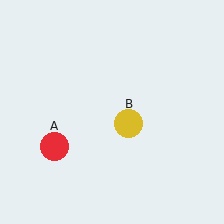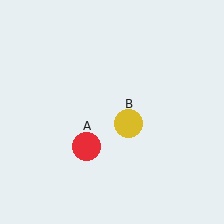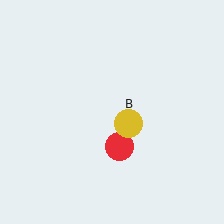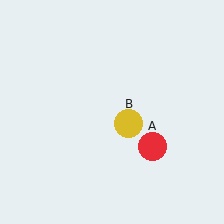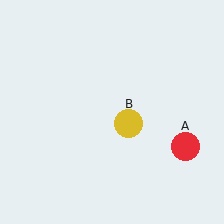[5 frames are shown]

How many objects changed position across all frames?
1 object changed position: red circle (object A).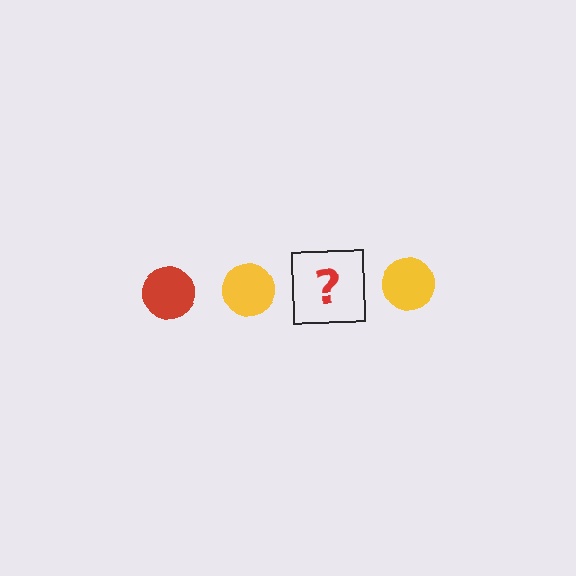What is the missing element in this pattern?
The missing element is a red circle.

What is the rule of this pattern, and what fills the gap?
The rule is that the pattern cycles through red, yellow circles. The gap should be filled with a red circle.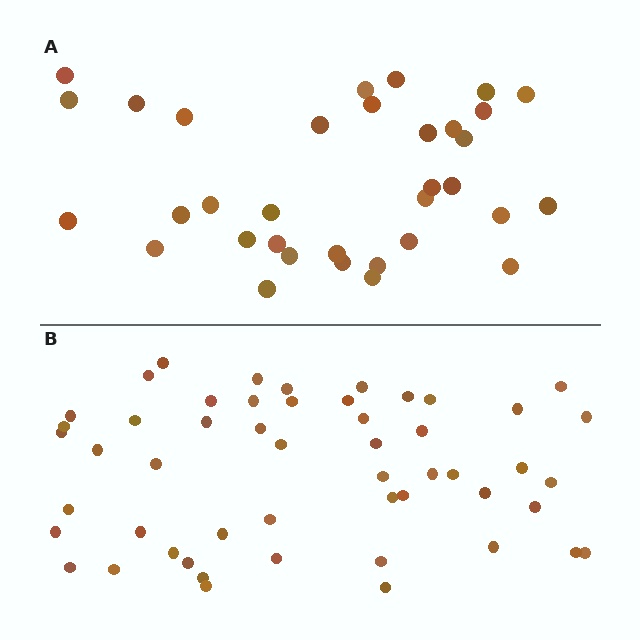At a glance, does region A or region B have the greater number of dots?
Region B (the bottom region) has more dots.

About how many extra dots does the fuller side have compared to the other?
Region B has approximately 20 more dots than region A.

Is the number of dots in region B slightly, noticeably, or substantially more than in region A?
Region B has substantially more. The ratio is roughly 1.5 to 1.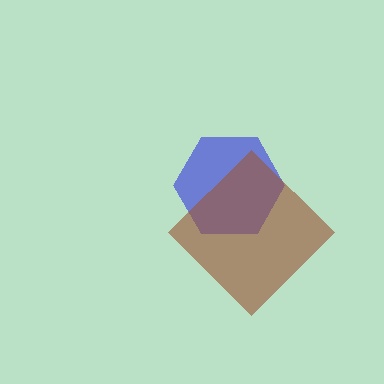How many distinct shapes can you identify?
There are 2 distinct shapes: a blue hexagon, a brown diamond.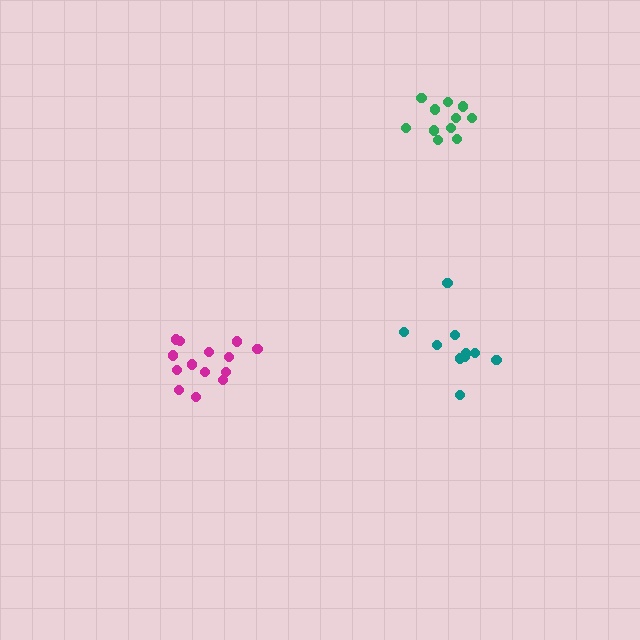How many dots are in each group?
Group 1: 10 dots, Group 2: 14 dots, Group 3: 12 dots (36 total).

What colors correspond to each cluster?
The clusters are colored: teal, magenta, green.